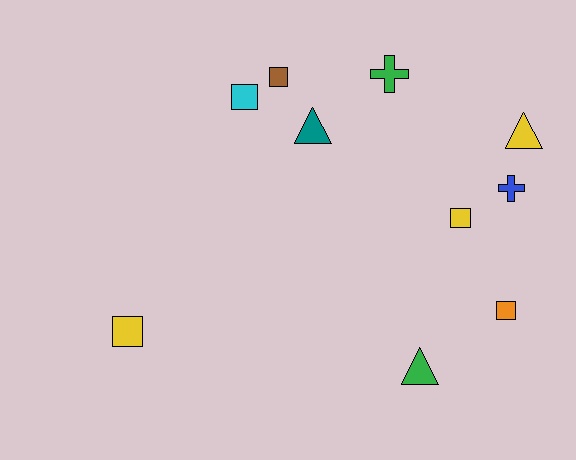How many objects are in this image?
There are 10 objects.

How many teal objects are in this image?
There is 1 teal object.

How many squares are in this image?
There are 5 squares.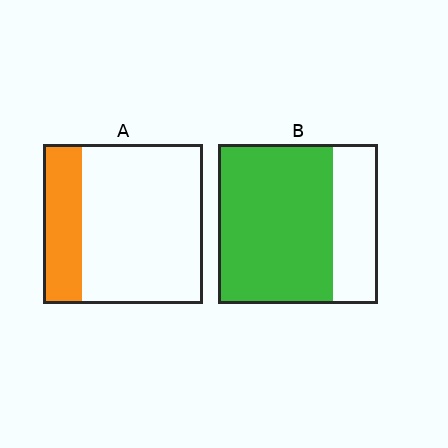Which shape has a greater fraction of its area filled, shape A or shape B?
Shape B.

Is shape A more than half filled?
No.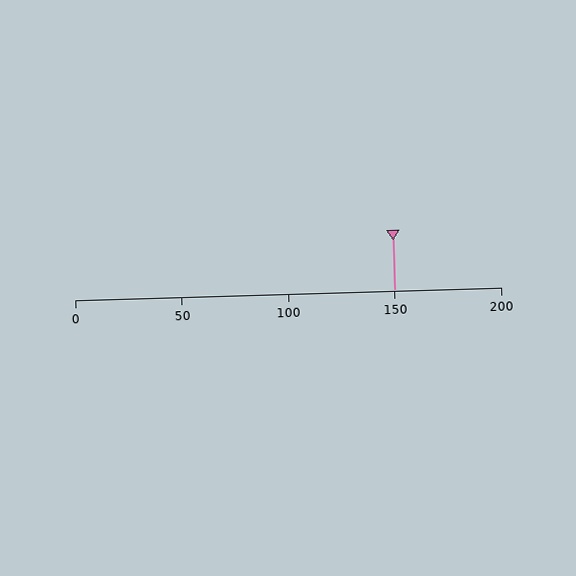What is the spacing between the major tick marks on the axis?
The major ticks are spaced 50 apart.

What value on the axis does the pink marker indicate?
The marker indicates approximately 150.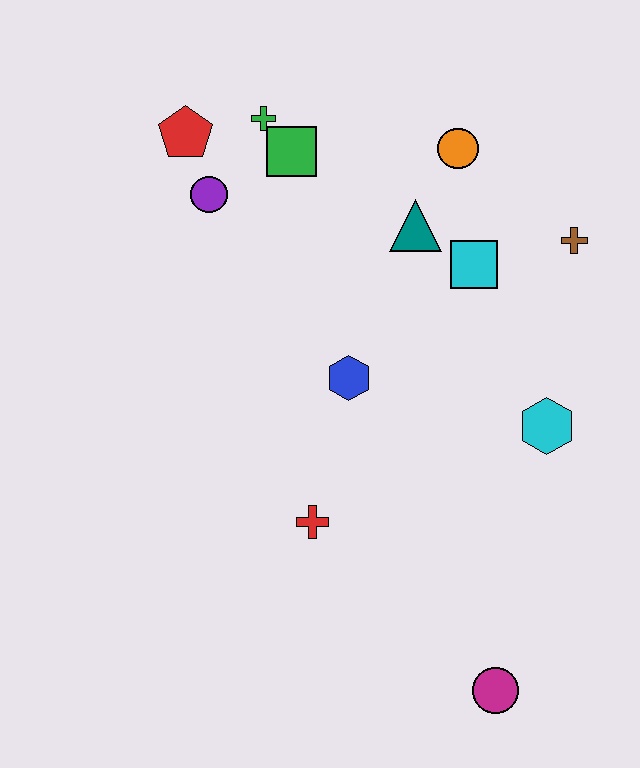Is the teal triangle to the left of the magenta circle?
Yes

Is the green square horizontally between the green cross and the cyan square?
Yes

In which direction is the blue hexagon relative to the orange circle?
The blue hexagon is below the orange circle.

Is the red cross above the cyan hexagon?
No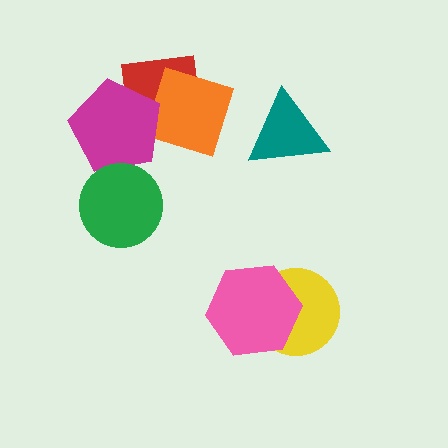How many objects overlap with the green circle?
1 object overlaps with the green circle.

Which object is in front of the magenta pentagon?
The green circle is in front of the magenta pentagon.